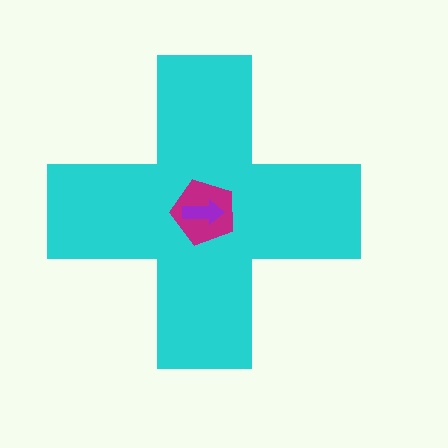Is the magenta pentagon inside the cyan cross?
Yes.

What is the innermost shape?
The purple arrow.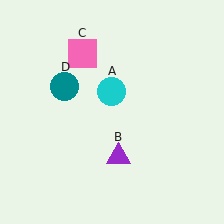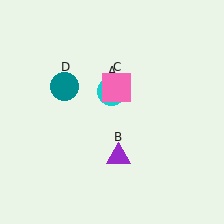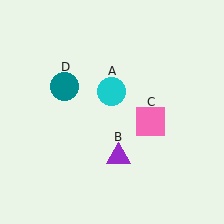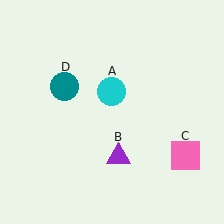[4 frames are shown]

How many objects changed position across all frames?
1 object changed position: pink square (object C).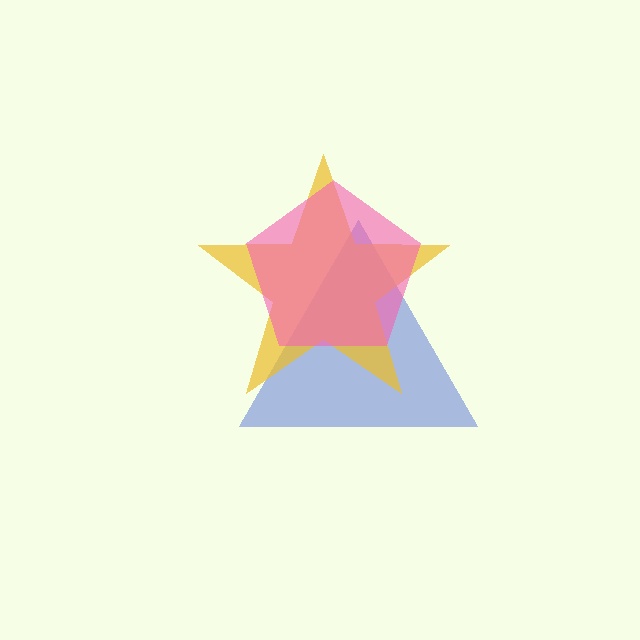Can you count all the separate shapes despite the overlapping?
Yes, there are 3 separate shapes.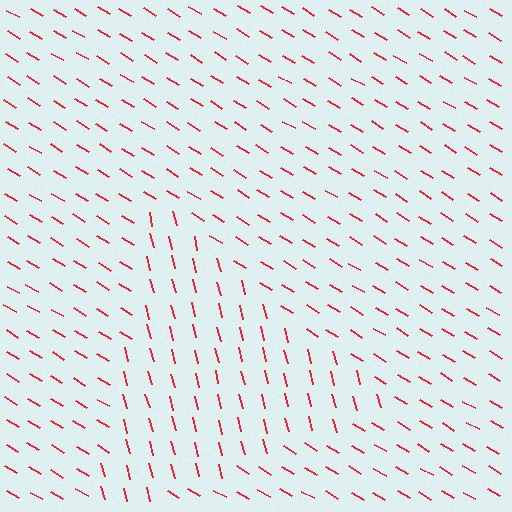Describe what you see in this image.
The image is filled with small red line segments. A triangle region in the image has lines oriented differently from the surrounding lines, creating a visible texture boundary.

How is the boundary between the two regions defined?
The boundary is defined purely by a change in line orientation (approximately 45 degrees difference). All lines are the same color and thickness.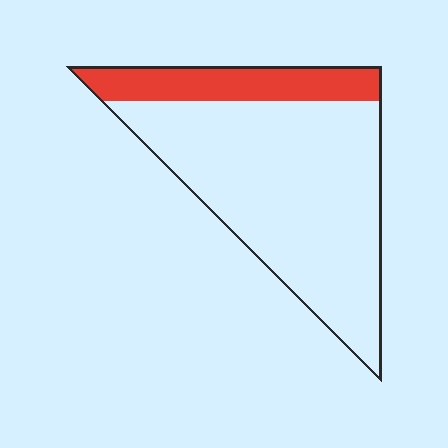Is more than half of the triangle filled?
No.